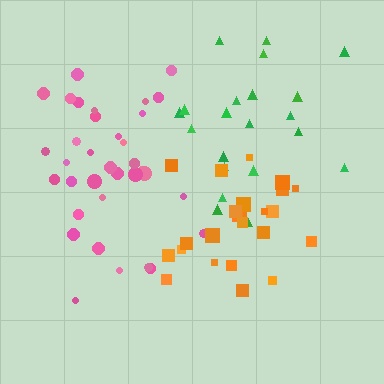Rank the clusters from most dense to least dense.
orange, pink, green.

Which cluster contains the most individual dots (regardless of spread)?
Pink (35).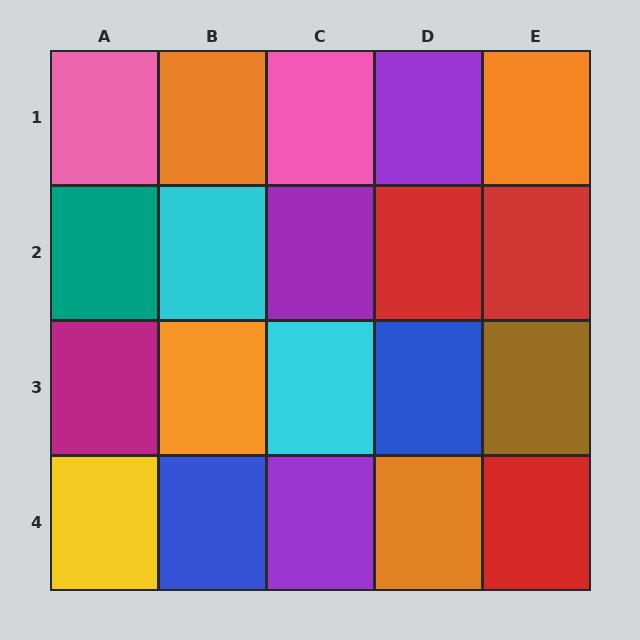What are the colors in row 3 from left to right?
Magenta, orange, cyan, blue, brown.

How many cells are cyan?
2 cells are cyan.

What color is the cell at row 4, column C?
Purple.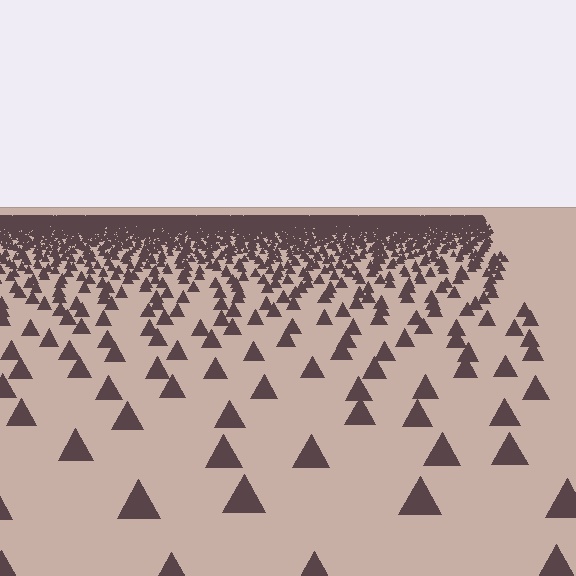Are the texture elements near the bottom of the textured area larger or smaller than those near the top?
Larger. Near the bottom, elements are closer to the viewer and appear at a bigger on-screen size.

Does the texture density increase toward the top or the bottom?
Density increases toward the top.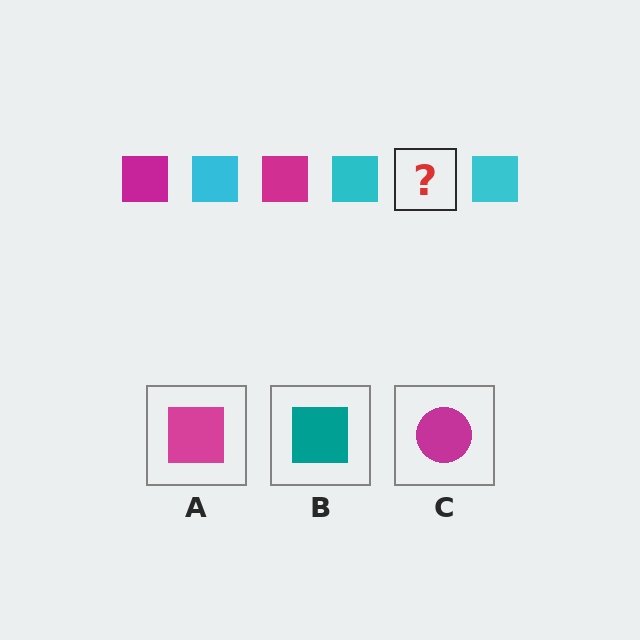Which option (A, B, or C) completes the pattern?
A.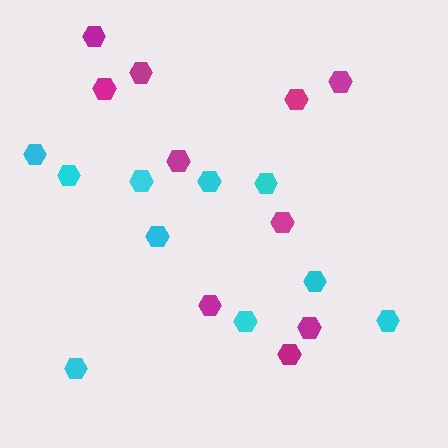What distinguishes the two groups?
There are 2 groups: one group of magenta hexagons (10) and one group of cyan hexagons (10).